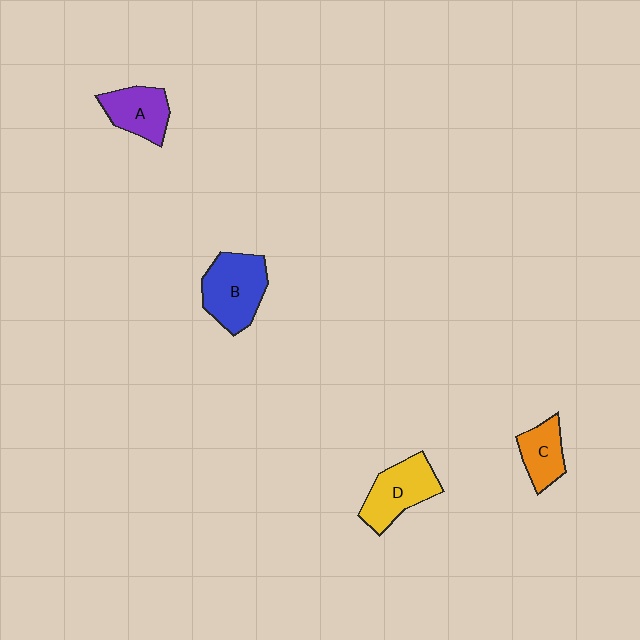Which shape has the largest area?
Shape B (blue).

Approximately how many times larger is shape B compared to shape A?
Approximately 1.4 times.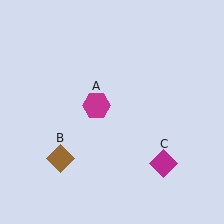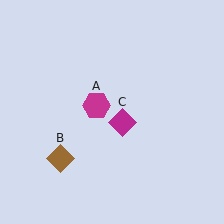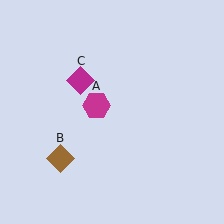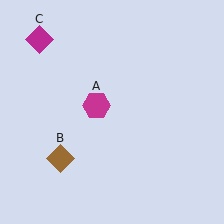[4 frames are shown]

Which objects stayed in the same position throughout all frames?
Magenta hexagon (object A) and brown diamond (object B) remained stationary.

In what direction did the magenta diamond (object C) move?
The magenta diamond (object C) moved up and to the left.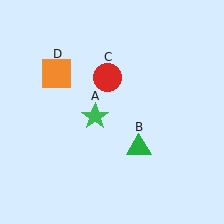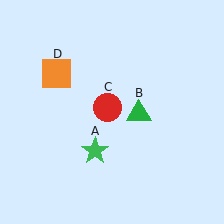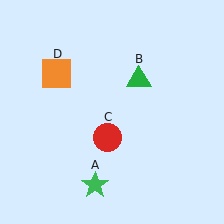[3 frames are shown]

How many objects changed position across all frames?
3 objects changed position: green star (object A), green triangle (object B), red circle (object C).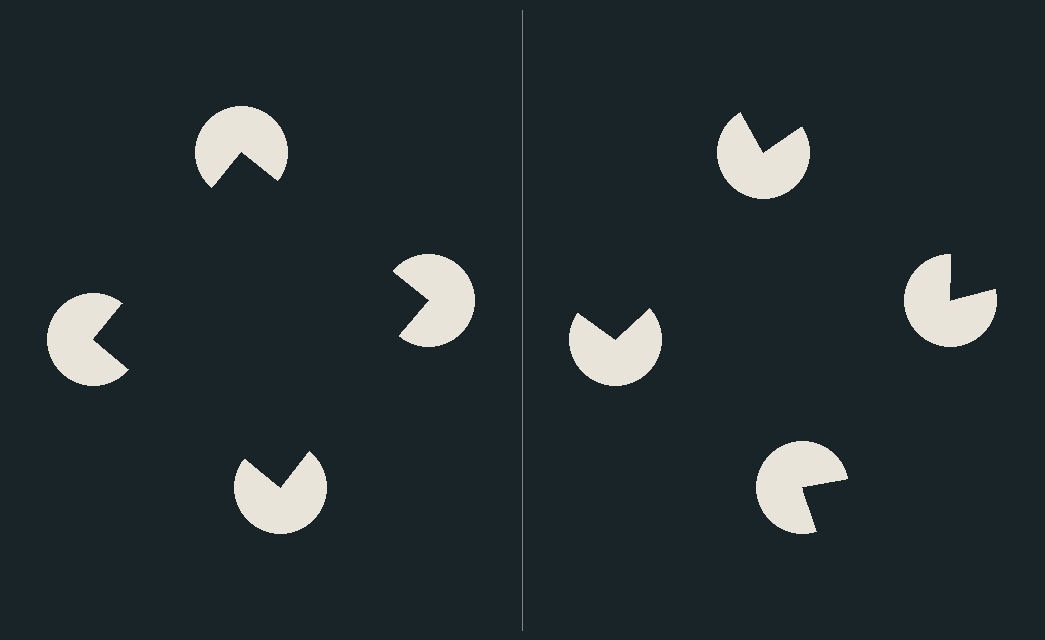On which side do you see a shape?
An illusory square appears on the left side. On the right side the wedge cuts are rotated, so no coherent shape forms.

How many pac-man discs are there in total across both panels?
8 — 4 on each side.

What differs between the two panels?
The pac-man discs are positioned identically on both sides; only the wedge orientations differ. On the left they align to a square; on the right they are misaligned.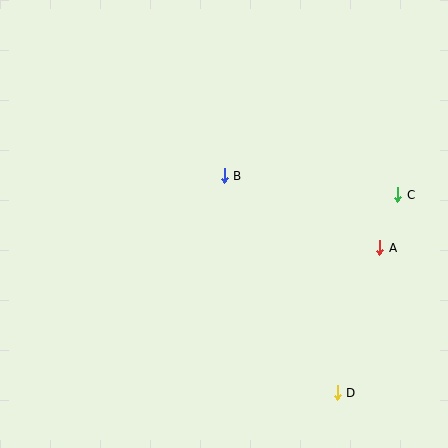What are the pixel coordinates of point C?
Point C is at (398, 195).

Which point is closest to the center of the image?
Point B at (224, 176) is closest to the center.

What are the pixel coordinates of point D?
Point D is at (337, 393).